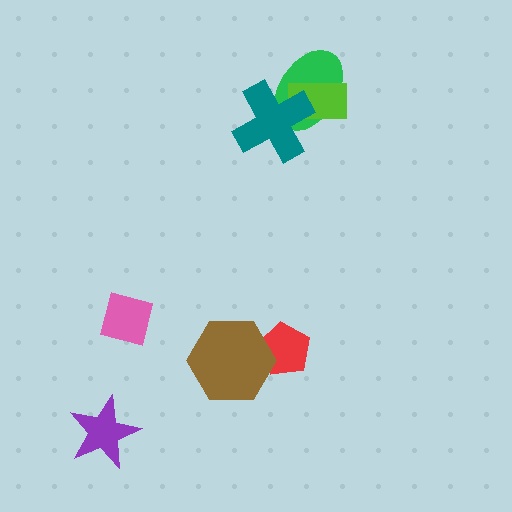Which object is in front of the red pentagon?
The brown hexagon is in front of the red pentagon.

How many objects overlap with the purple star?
0 objects overlap with the purple star.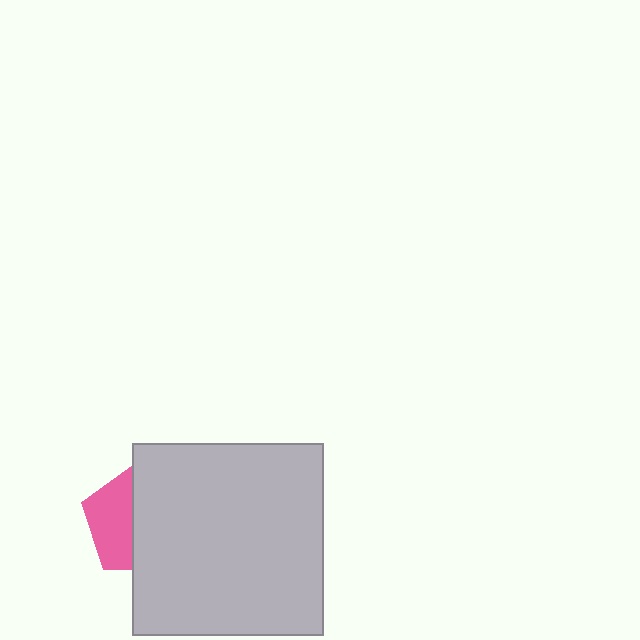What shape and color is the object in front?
The object in front is a light gray square.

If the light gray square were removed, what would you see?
You would see the complete pink pentagon.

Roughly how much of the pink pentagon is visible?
A small part of it is visible (roughly 40%).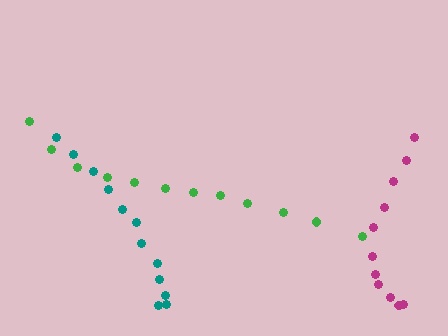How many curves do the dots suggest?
There are 3 distinct paths.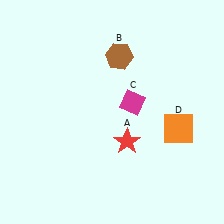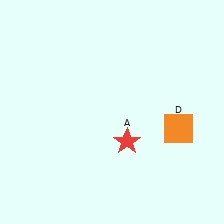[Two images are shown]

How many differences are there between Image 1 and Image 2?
There are 2 differences between the two images.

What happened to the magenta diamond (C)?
The magenta diamond (C) was removed in Image 2. It was in the top-right area of Image 1.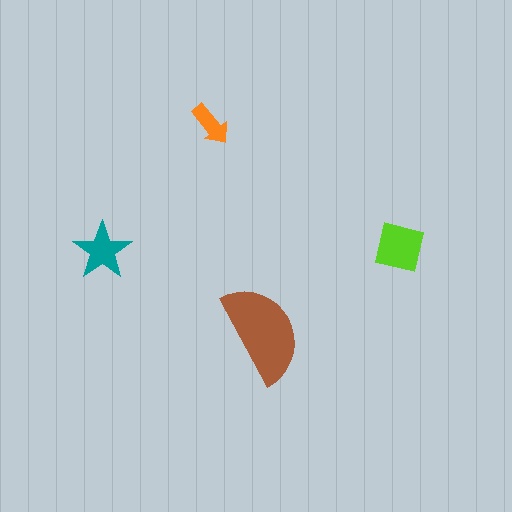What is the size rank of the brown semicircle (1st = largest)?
1st.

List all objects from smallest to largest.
The orange arrow, the teal star, the lime square, the brown semicircle.